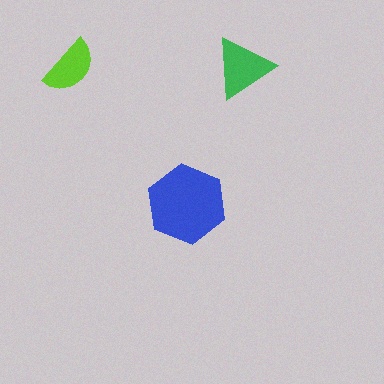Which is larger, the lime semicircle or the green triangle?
The green triangle.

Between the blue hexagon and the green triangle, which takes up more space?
The blue hexagon.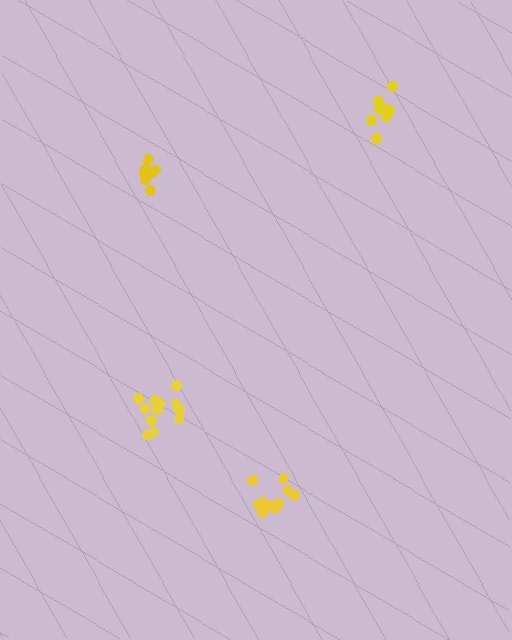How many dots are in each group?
Group 1: 11 dots, Group 2: 14 dots, Group 3: 8 dots, Group 4: 8 dots (41 total).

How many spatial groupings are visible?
There are 4 spatial groupings.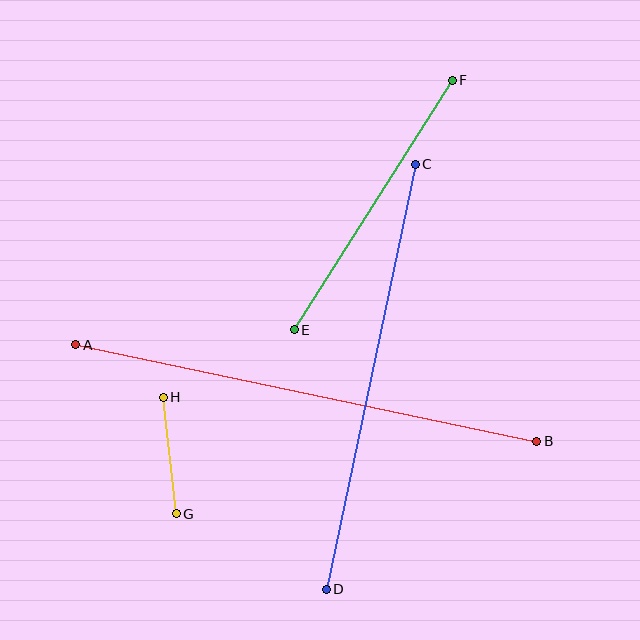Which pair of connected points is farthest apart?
Points A and B are farthest apart.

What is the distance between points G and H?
The distance is approximately 117 pixels.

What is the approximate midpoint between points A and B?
The midpoint is at approximately (306, 393) pixels.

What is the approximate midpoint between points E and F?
The midpoint is at approximately (373, 205) pixels.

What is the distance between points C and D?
The distance is approximately 434 pixels.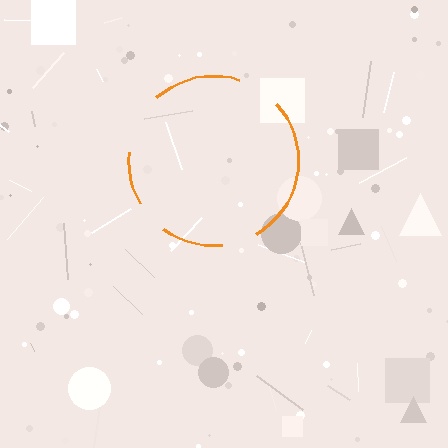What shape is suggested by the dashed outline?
The dashed outline suggests a circle.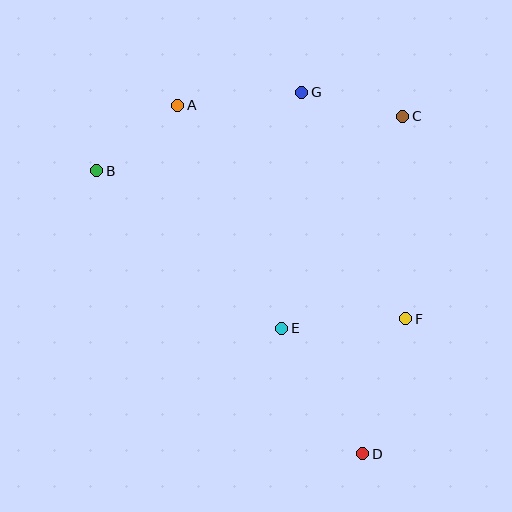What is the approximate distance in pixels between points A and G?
The distance between A and G is approximately 125 pixels.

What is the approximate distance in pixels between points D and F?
The distance between D and F is approximately 142 pixels.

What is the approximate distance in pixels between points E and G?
The distance between E and G is approximately 237 pixels.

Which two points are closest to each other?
Points C and G are closest to each other.